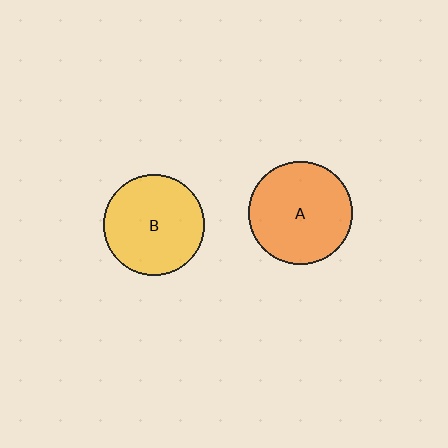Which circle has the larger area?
Circle A (orange).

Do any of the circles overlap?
No, none of the circles overlap.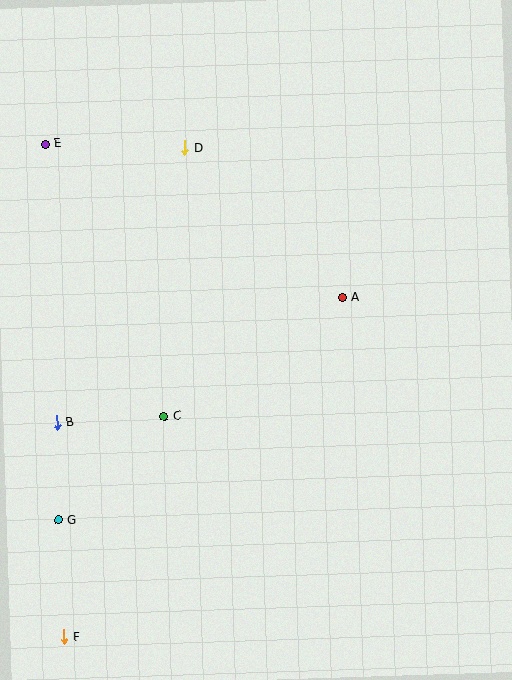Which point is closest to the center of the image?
Point A at (342, 298) is closest to the center.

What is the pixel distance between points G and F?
The distance between G and F is 117 pixels.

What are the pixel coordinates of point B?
Point B is at (57, 423).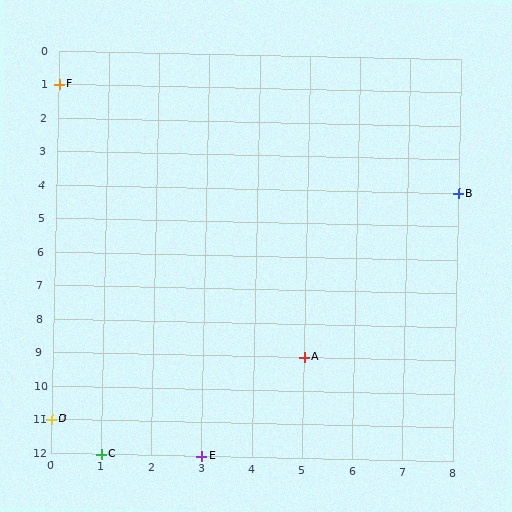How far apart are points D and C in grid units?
Points D and C are 1 column and 1 row apart (about 1.4 grid units diagonally).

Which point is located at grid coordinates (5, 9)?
Point A is at (5, 9).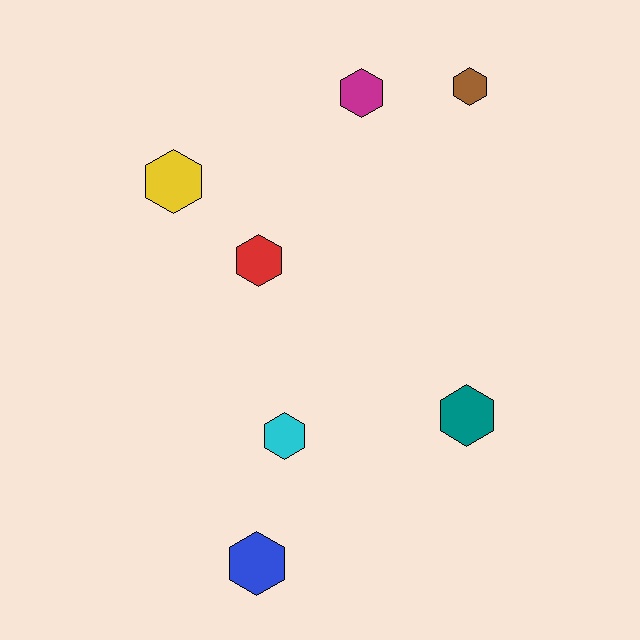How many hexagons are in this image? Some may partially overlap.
There are 7 hexagons.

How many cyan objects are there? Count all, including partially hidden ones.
There is 1 cyan object.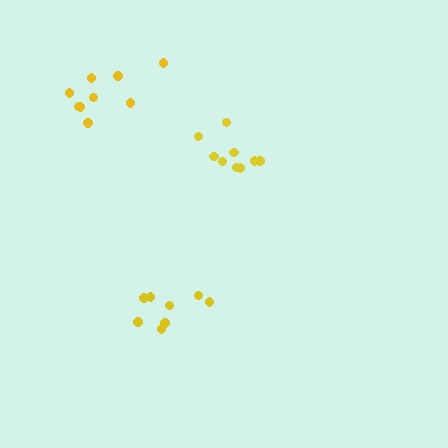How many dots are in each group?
Group 1: 9 dots, Group 2: 8 dots, Group 3: 9 dots (26 total).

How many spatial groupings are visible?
There are 3 spatial groupings.